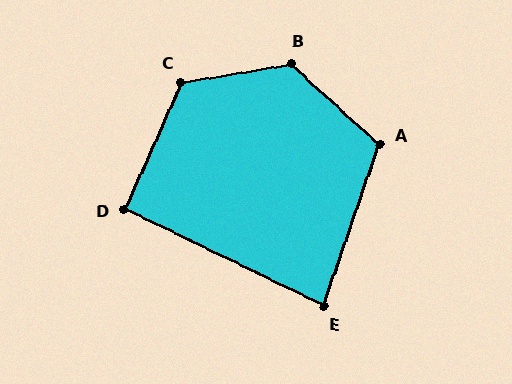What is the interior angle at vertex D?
Approximately 92 degrees (approximately right).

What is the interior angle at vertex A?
Approximately 113 degrees (obtuse).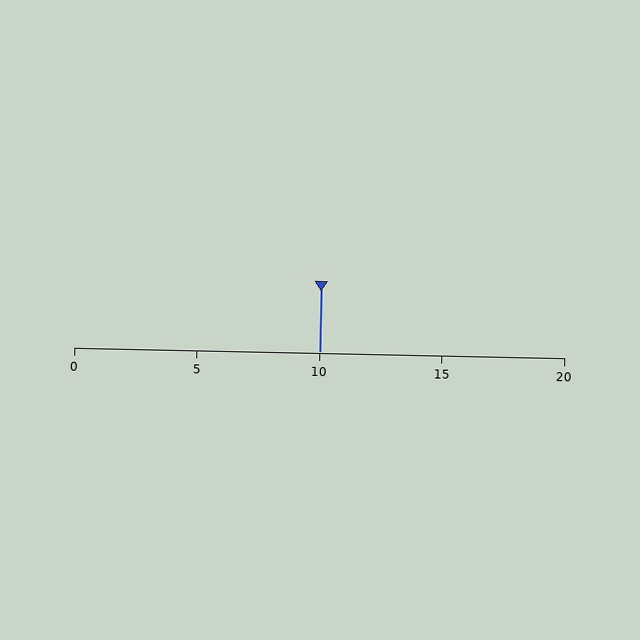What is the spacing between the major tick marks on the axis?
The major ticks are spaced 5 apart.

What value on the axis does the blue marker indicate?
The marker indicates approximately 10.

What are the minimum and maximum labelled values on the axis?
The axis runs from 0 to 20.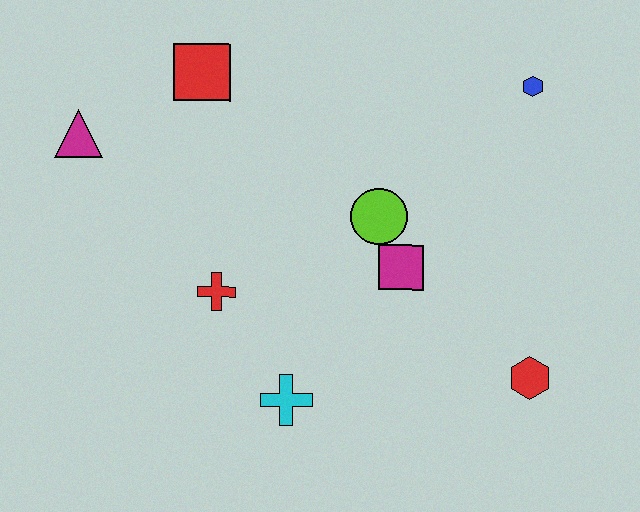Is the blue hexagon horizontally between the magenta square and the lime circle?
No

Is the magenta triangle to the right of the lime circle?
No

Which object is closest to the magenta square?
The lime circle is closest to the magenta square.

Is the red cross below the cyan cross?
No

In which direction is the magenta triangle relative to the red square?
The magenta triangle is to the left of the red square.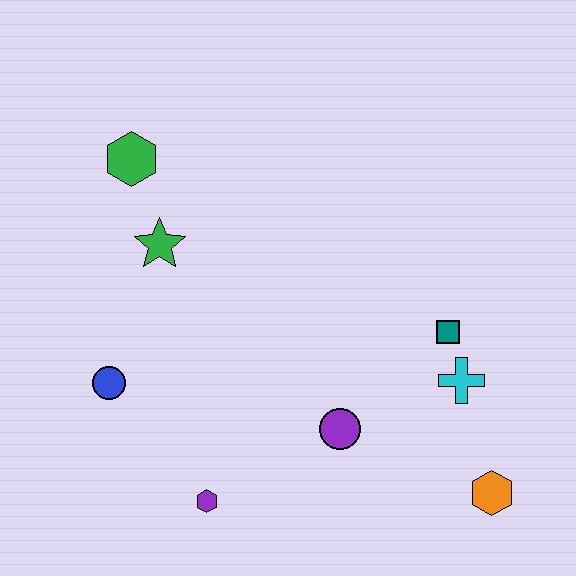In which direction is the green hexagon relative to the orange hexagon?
The green hexagon is to the left of the orange hexagon.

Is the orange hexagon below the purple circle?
Yes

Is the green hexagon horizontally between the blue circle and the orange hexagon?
Yes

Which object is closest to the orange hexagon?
The cyan cross is closest to the orange hexagon.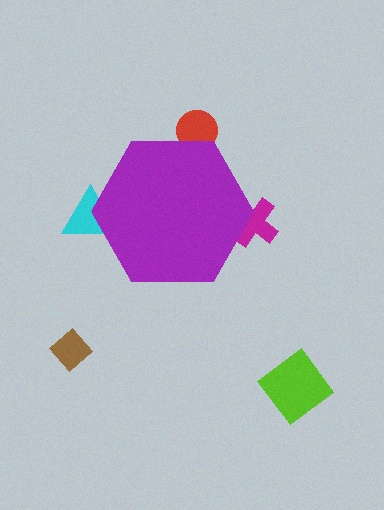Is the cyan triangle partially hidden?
Yes, the cyan triangle is partially hidden behind the purple hexagon.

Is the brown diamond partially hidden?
No, the brown diamond is fully visible.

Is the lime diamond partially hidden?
No, the lime diamond is fully visible.